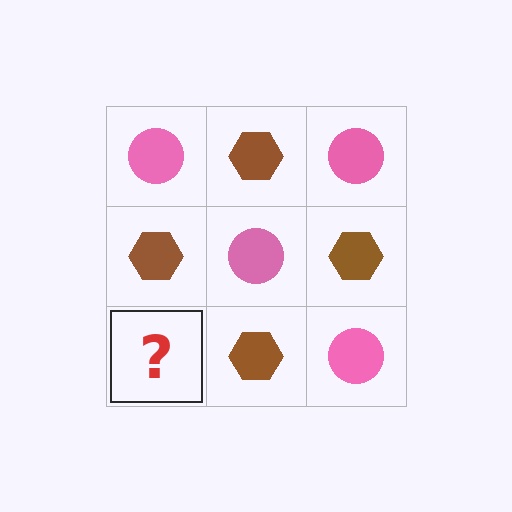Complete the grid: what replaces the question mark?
The question mark should be replaced with a pink circle.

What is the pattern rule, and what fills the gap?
The rule is that it alternates pink circle and brown hexagon in a checkerboard pattern. The gap should be filled with a pink circle.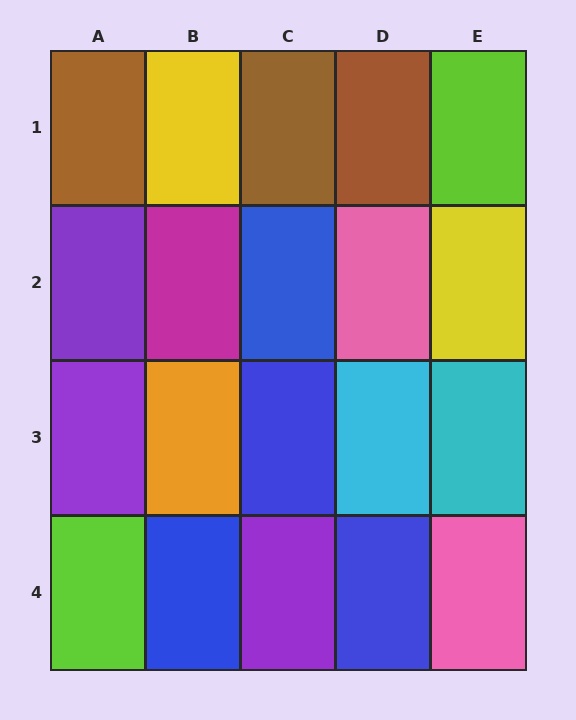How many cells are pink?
2 cells are pink.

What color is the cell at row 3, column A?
Purple.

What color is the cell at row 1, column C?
Brown.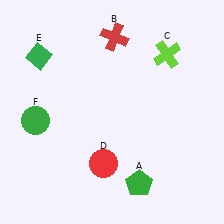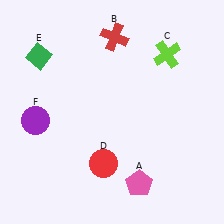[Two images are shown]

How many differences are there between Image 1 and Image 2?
There are 2 differences between the two images.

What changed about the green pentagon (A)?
In Image 1, A is green. In Image 2, it changed to pink.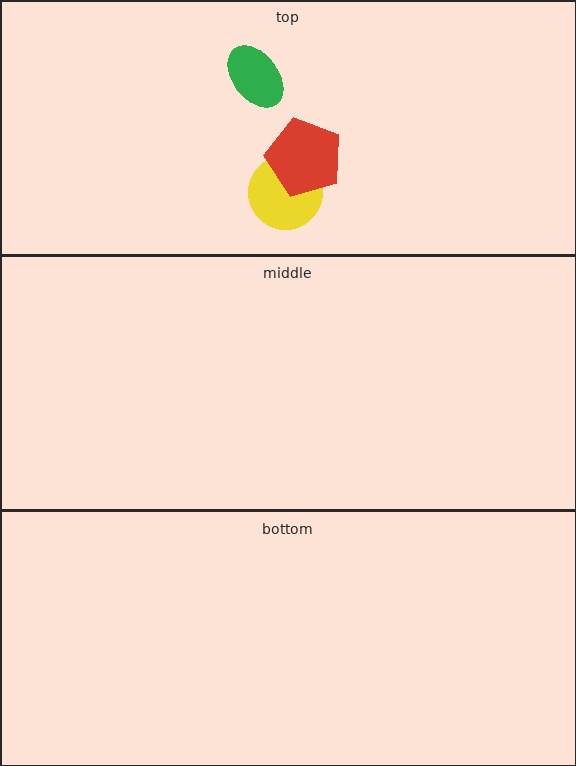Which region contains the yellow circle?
The top region.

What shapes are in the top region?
The yellow circle, the red pentagon, the green ellipse.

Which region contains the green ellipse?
The top region.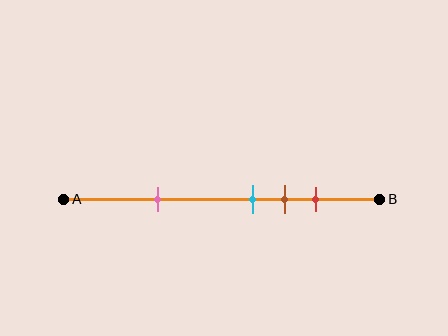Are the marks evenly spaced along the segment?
No, the marks are not evenly spaced.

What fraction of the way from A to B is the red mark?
The red mark is approximately 80% (0.8) of the way from A to B.